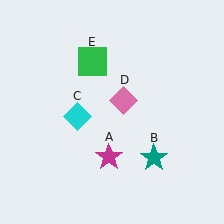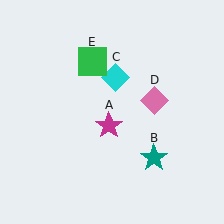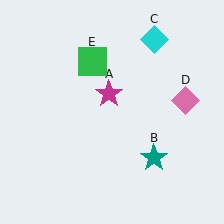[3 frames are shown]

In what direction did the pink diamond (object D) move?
The pink diamond (object D) moved right.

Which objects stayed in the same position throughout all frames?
Teal star (object B) and green square (object E) remained stationary.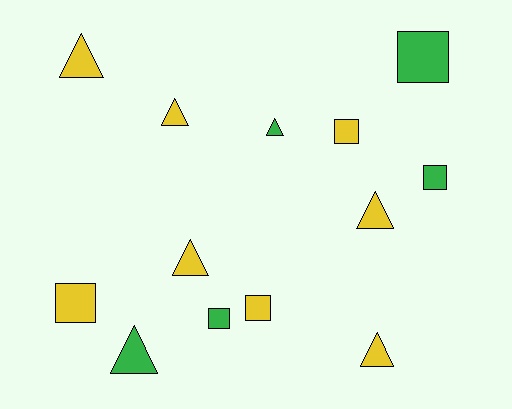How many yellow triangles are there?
There are 5 yellow triangles.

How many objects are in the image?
There are 13 objects.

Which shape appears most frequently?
Triangle, with 7 objects.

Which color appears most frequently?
Yellow, with 8 objects.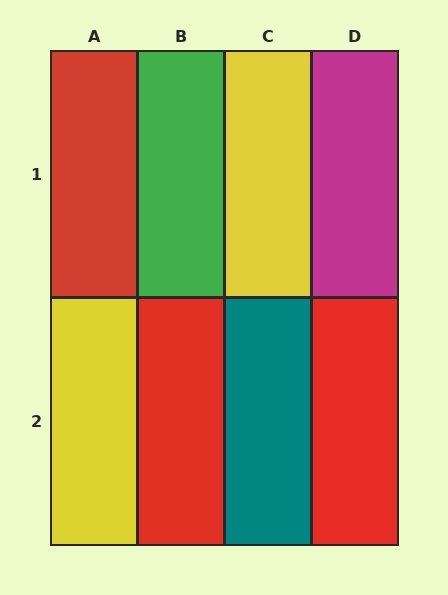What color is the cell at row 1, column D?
Magenta.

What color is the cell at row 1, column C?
Yellow.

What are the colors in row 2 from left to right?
Yellow, red, teal, red.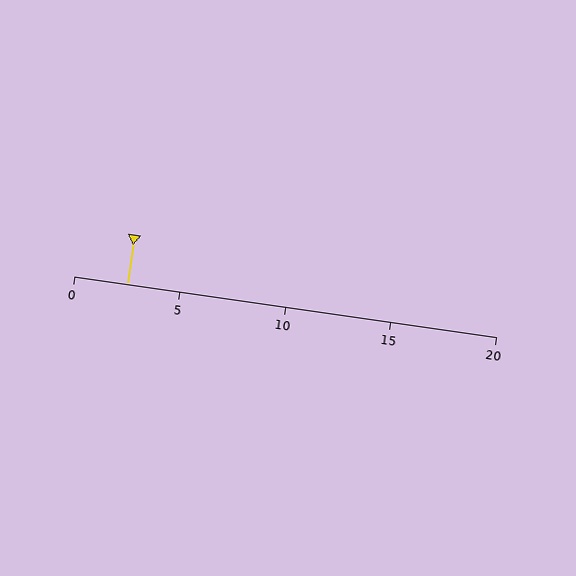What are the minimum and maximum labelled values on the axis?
The axis runs from 0 to 20.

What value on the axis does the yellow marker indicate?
The marker indicates approximately 2.5.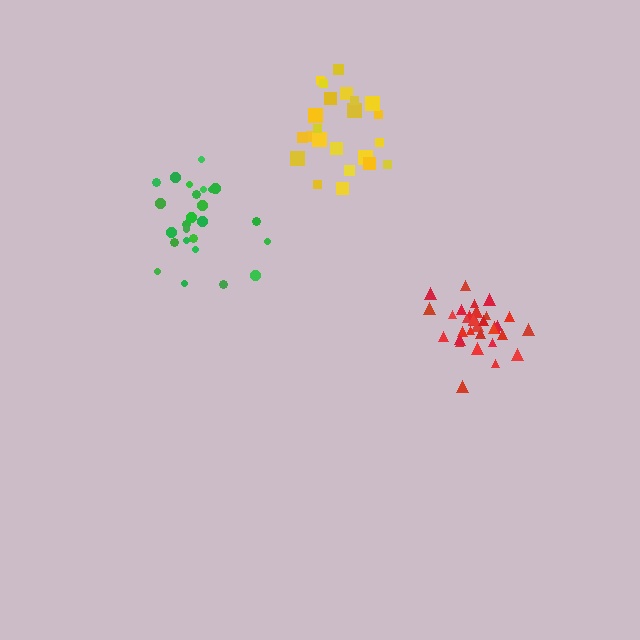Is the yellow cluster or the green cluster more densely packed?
Green.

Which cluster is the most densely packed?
Red.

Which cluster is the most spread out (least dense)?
Yellow.